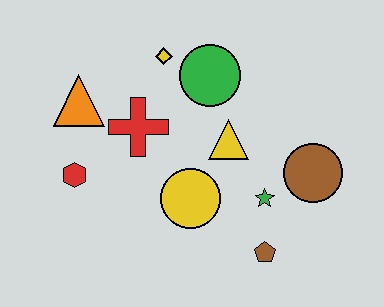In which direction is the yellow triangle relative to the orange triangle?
The yellow triangle is to the right of the orange triangle.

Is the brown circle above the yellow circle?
Yes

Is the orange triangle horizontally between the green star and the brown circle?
No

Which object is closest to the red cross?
The orange triangle is closest to the red cross.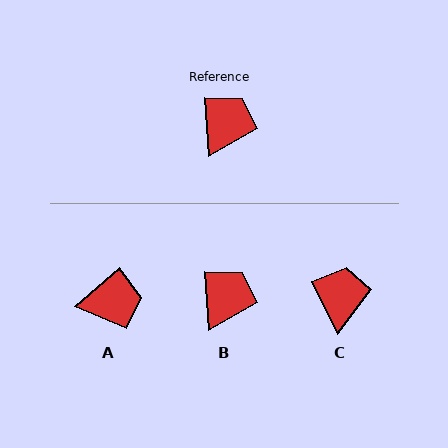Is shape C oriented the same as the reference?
No, it is off by about 23 degrees.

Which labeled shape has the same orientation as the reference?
B.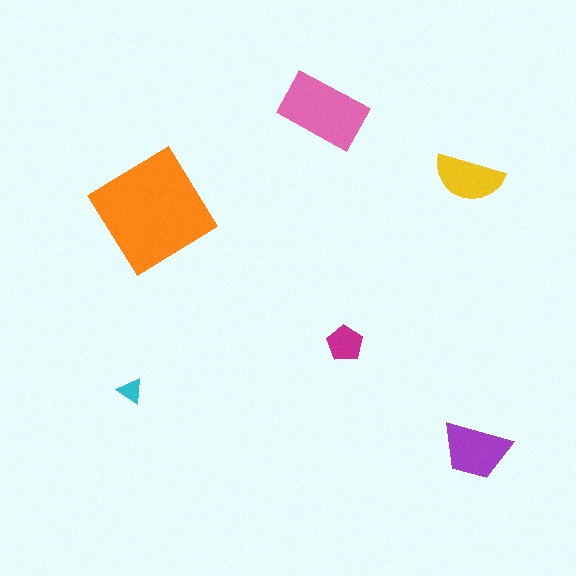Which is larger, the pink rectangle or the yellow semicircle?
The pink rectangle.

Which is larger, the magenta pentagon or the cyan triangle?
The magenta pentagon.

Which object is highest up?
The pink rectangle is topmost.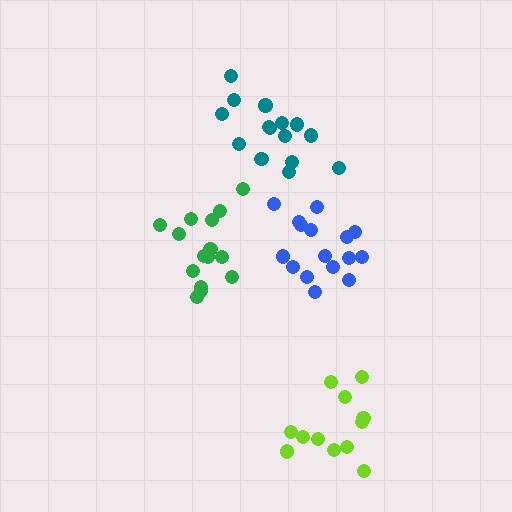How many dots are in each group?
Group 1: 16 dots, Group 2: 15 dots, Group 3: 12 dots, Group 4: 15 dots (58 total).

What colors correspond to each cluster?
The clusters are colored: blue, teal, lime, green.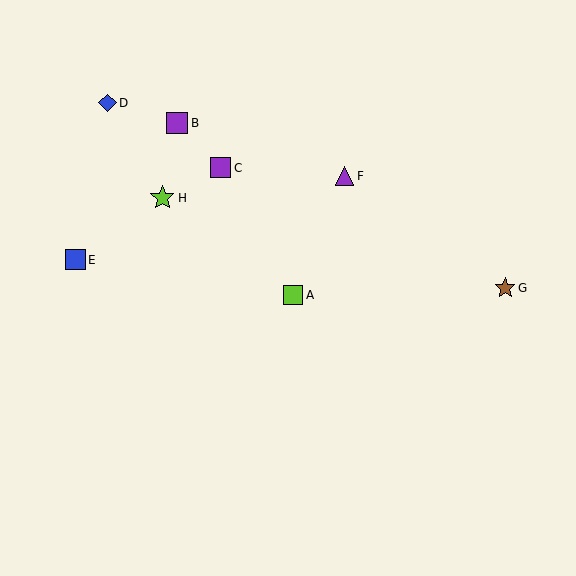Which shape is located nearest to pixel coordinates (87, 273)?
The blue square (labeled E) at (75, 260) is nearest to that location.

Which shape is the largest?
The lime star (labeled H) is the largest.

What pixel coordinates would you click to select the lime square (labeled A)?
Click at (293, 295) to select the lime square A.